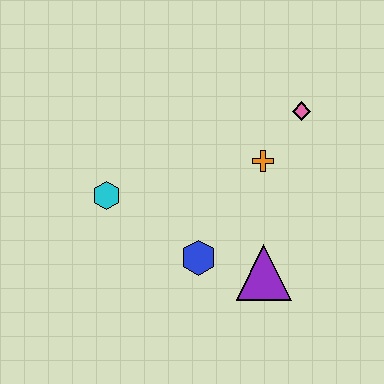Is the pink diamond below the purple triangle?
No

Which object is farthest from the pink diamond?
The cyan hexagon is farthest from the pink diamond.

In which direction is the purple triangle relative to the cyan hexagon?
The purple triangle is to the right of the cyan hexagon.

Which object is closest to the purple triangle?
The blue hexagon is closest to the purple triangle.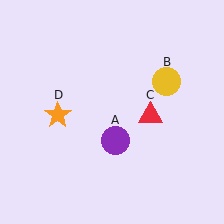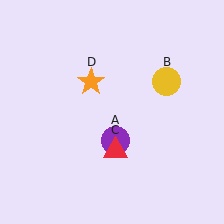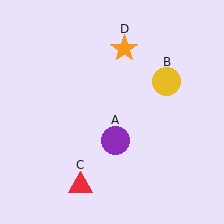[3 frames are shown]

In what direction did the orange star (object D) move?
The orange star (object D) moved up and to the right.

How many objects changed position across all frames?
2 objects changed position: red triangle (object C), orange star (object D).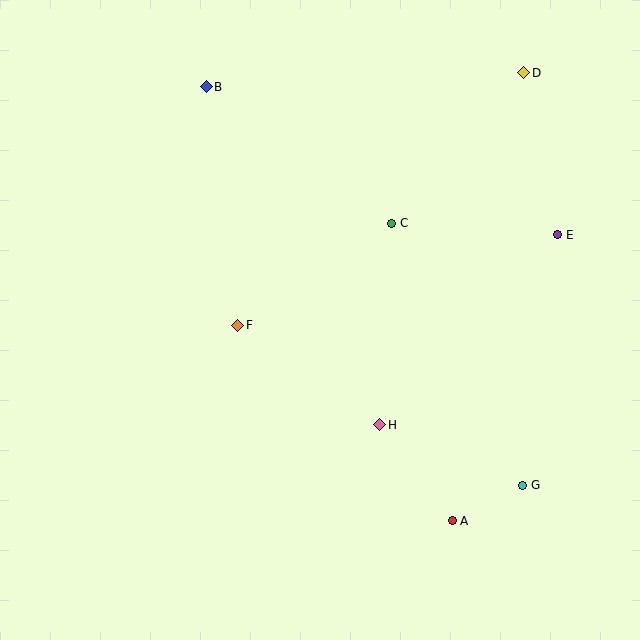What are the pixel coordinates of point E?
Point E is at (558, 235).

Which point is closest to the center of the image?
Point F at (238, 325) is closest to the center.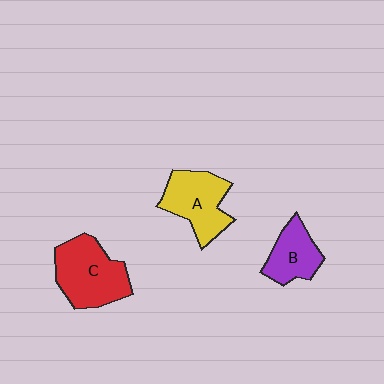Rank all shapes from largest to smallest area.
From largest to smallest: C (red), A (yellow), B (purple).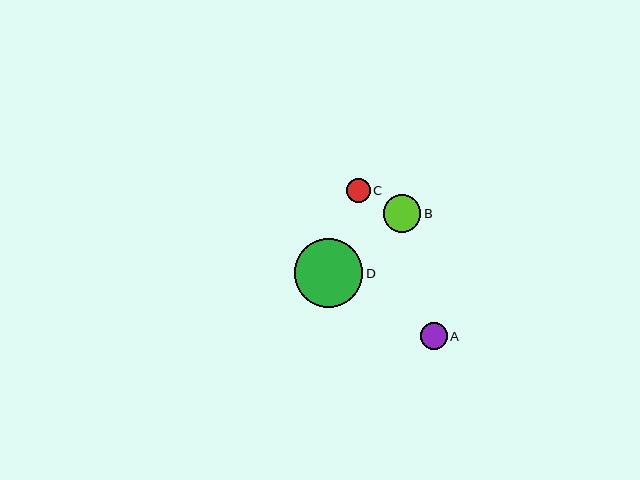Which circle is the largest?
Circle D is the largest with a size of approximately 69 pixels.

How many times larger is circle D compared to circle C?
Circle D is approximately 2.9 times the size of circle C.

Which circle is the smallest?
Circle C is the smallest with a size of approximately 24 pixels.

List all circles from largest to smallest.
From largest to smallest: D, B, A, C.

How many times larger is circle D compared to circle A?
Circle D is approximately 2.5 times the size of circle A.